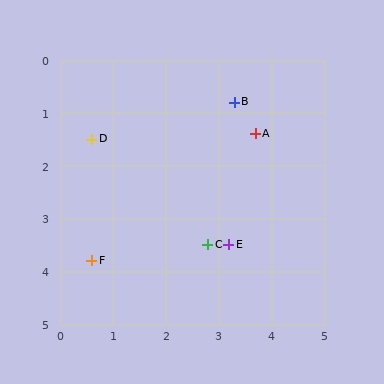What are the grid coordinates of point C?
Point C is at approximately (2.8, 3.5).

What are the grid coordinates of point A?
Point A is at approximately (3.7, 1.4).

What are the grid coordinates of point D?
Point D is at approximately (0.6, 1.5).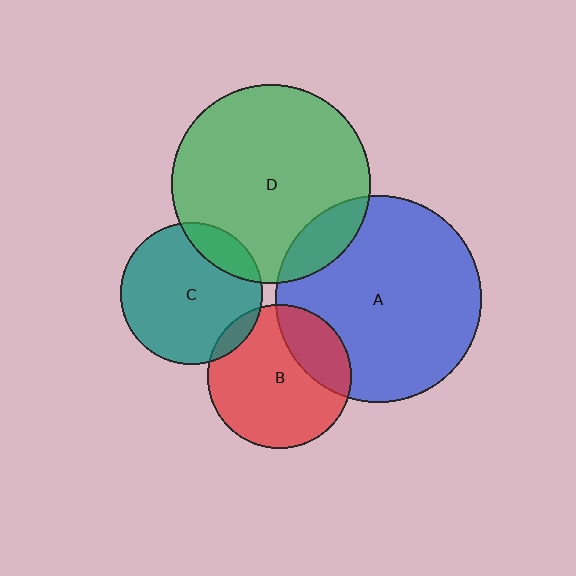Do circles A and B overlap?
Yes.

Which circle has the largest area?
Circle A (blue).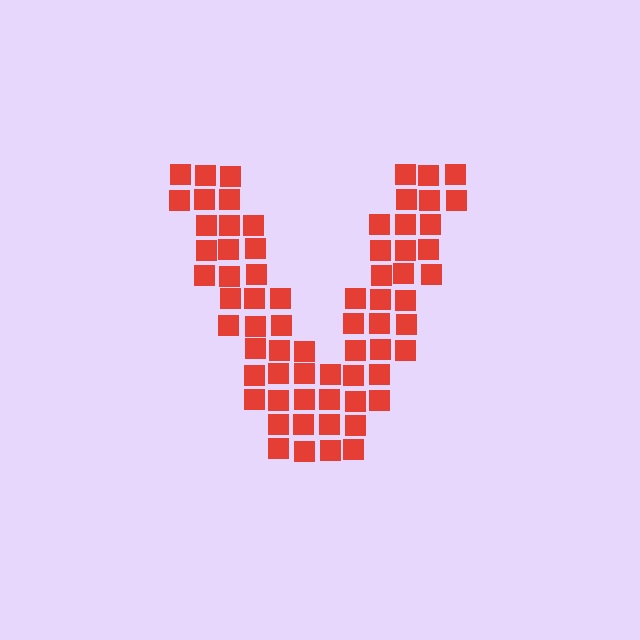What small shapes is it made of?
It is made of small squares.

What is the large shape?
The large shape is the letter V.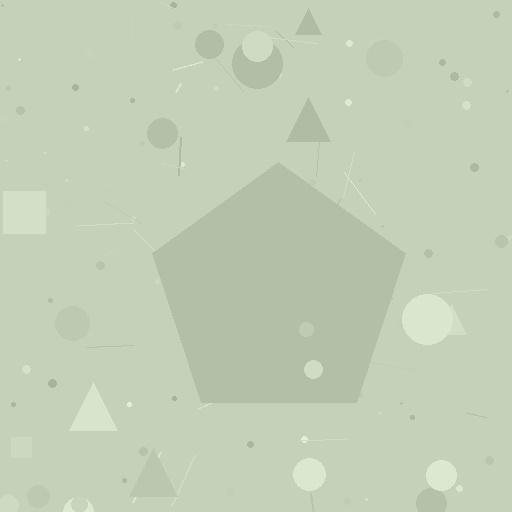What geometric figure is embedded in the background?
A pentagon is embedded in the background.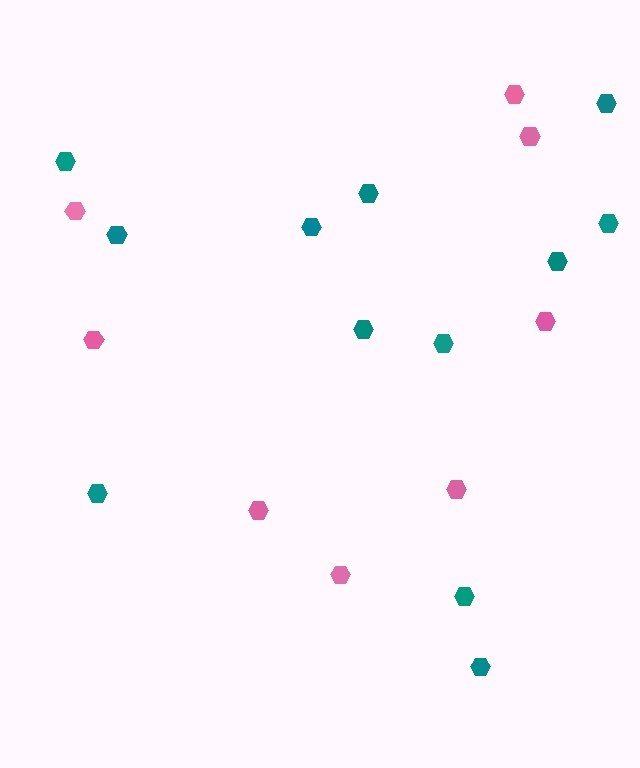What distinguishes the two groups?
There are 2 groups: one group of pink hexagons (8) and one group of teal hexagons (12).